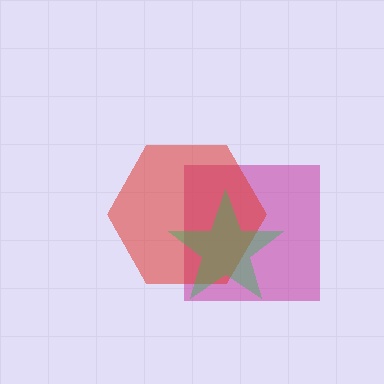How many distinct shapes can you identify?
There are 3 distinct shapes: a magenta square, a red hexagon, a green star.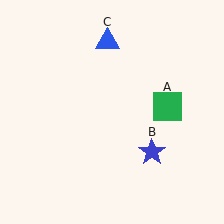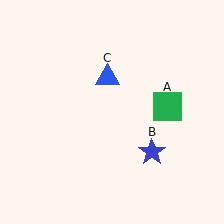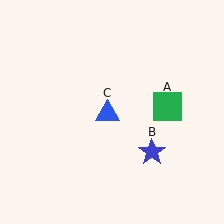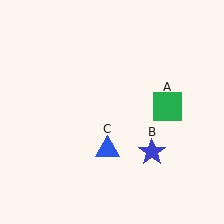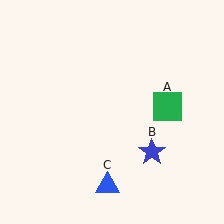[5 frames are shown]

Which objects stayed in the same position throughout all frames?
Green square (object A) and blue star (object B) remained stationary.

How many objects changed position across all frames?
1 object changed position: blue triangle (object C).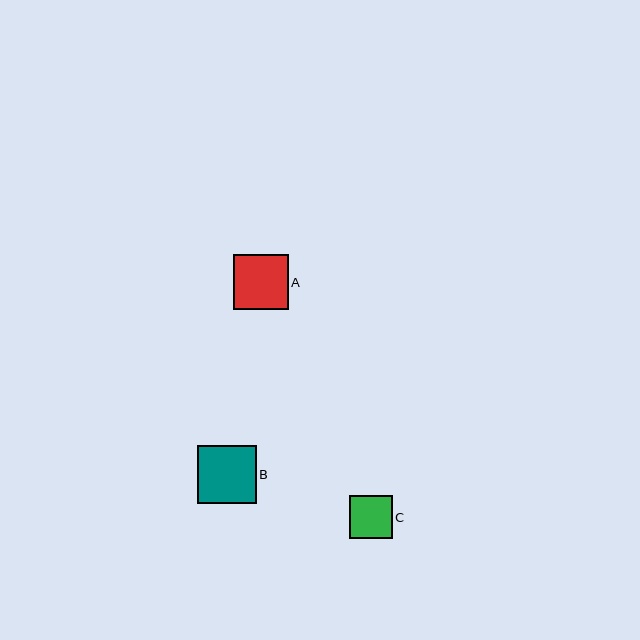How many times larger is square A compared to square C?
Square A is approximately 1.3 times the size of square C.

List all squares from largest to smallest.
From largest to smallest: B, A, C.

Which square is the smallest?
Square C is the smallest with a size of approximately 43 pixels.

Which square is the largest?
Square B is the largest with a size of approximately 59 pixels.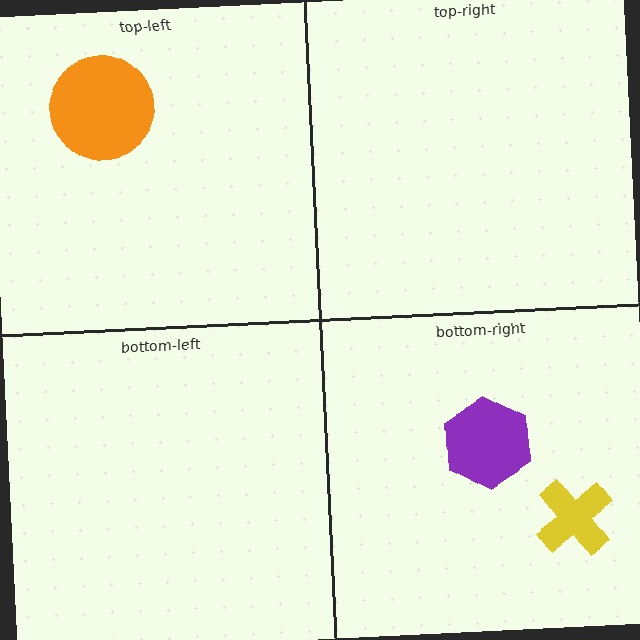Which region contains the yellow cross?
The bottom-right region.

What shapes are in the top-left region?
The orange circle.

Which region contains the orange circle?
The top-left region.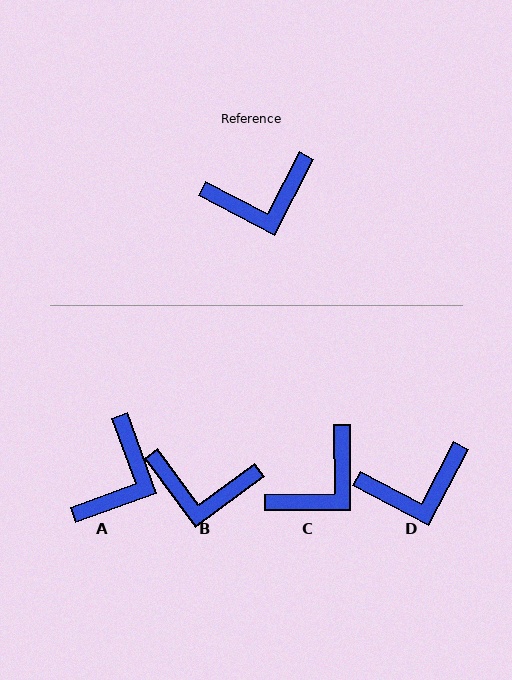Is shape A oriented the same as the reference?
No, it is off by about 47 degrees.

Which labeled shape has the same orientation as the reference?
D.